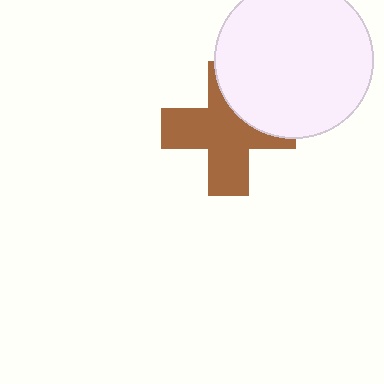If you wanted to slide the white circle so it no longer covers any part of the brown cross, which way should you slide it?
Slide it toward the upper-right — that is the most direct way to separate the two shapes.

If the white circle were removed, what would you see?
You would see the complete brown cross.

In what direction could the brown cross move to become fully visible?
The brown cross could move toward the lower-left. That would shift it out from behind the white circle entirely.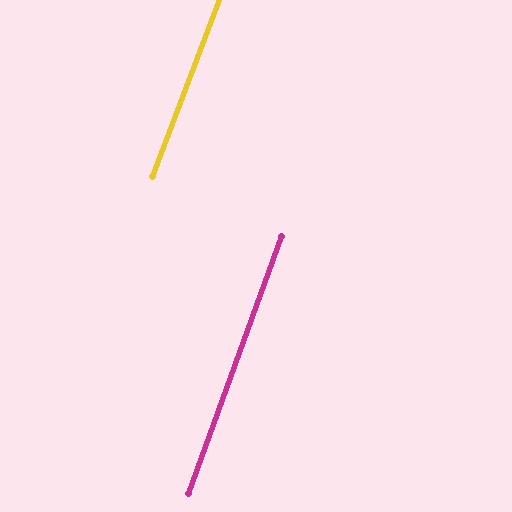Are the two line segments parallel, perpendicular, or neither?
Parallel — their directions differ by only 0.8°.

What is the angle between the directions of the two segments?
Approximately 1 degree.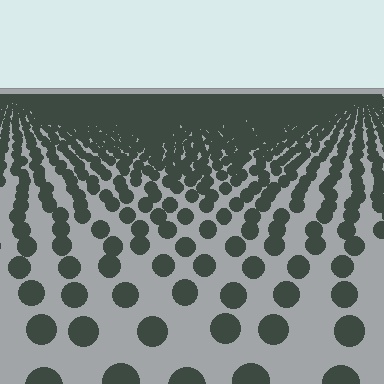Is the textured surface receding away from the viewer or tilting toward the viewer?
The surface is receding away from the viewer. Texture elements get smaller and denser toward the top.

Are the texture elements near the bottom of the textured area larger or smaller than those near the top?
Larger. Near the bottom, elements are closer to the viewer and appear at a bigger on-screen size.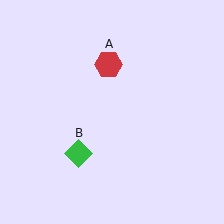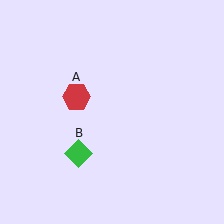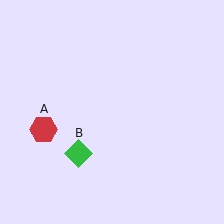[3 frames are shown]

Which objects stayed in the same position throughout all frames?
Green diamond (object B) remained stationary.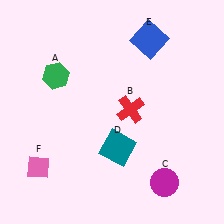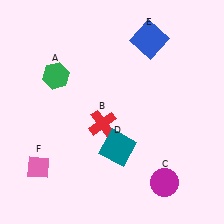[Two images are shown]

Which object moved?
The red cross (B) moved left.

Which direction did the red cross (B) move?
The red cross (B) moved left.